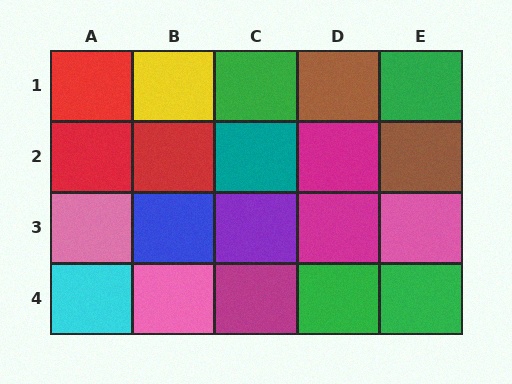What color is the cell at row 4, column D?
Green.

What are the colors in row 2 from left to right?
Red, red, teal, magenta, brown.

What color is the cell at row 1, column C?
Green.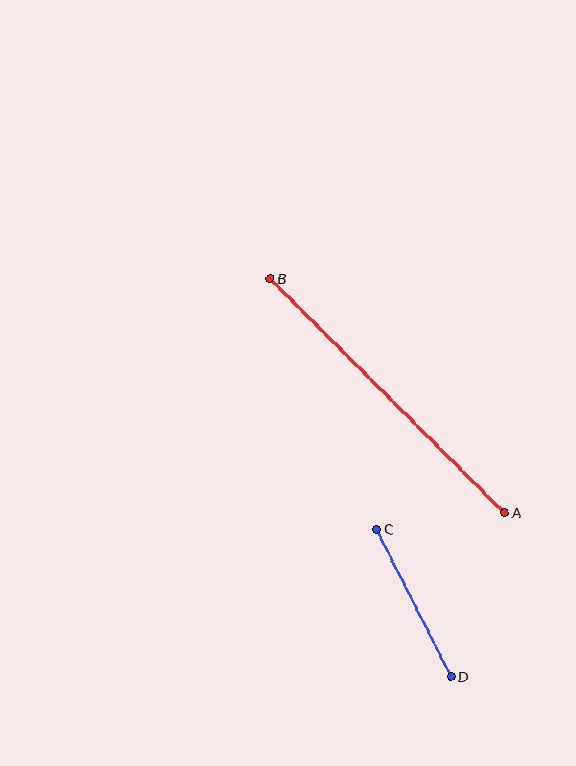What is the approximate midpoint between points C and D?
The midpoint is at approximately (414, 603) pixels.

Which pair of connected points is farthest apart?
Points A and B are farthest apart.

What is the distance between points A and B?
The distance is approximately 331 pixels.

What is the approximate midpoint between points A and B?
The midpoint is at approximately (387, 395) pixels.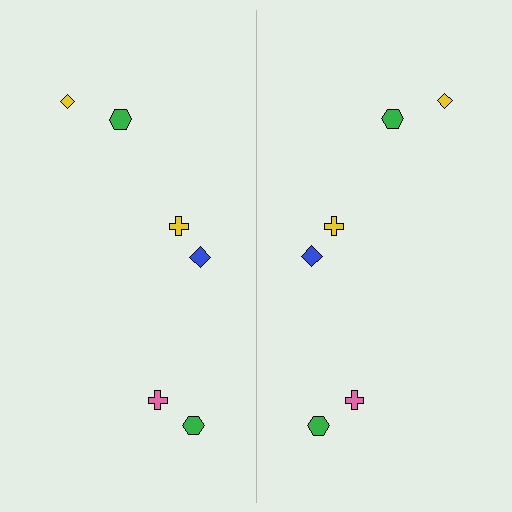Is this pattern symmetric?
Yes, this pattern has bilateral (reflection) symmetry.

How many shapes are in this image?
There are 12 shapes in this image.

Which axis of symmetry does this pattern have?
The pattern has a vertical axis of symmetry running through the center of the image.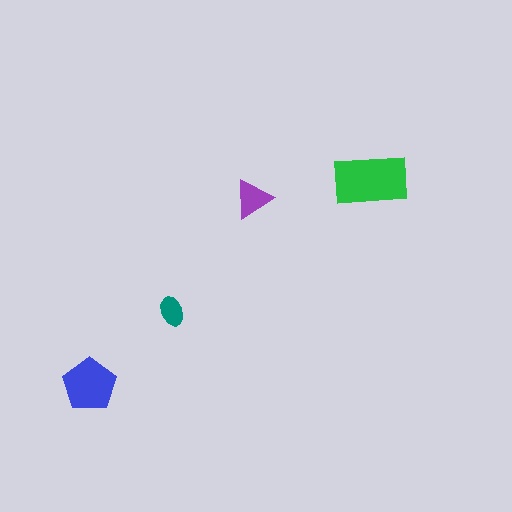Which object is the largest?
The green rectangle.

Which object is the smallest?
The teal ellipse.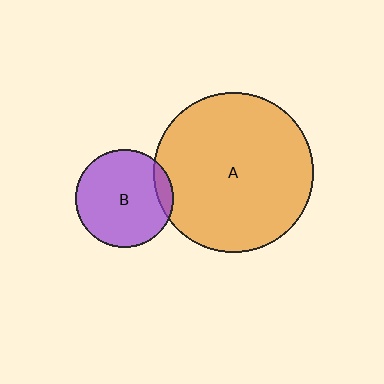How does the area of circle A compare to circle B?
Approximately 2.6 times.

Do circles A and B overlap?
Yes.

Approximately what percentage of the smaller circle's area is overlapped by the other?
Approximately 10%.